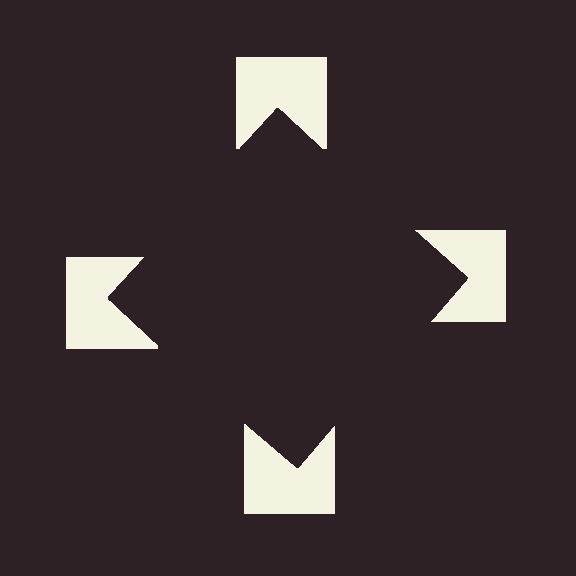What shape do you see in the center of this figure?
An illusory square — its edges are inferred from the aligned wedge cuts in the notched squares, not physically drawn.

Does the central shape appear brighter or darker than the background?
It typically appears slightly darker than the background, even though no actual brightness change is drawn.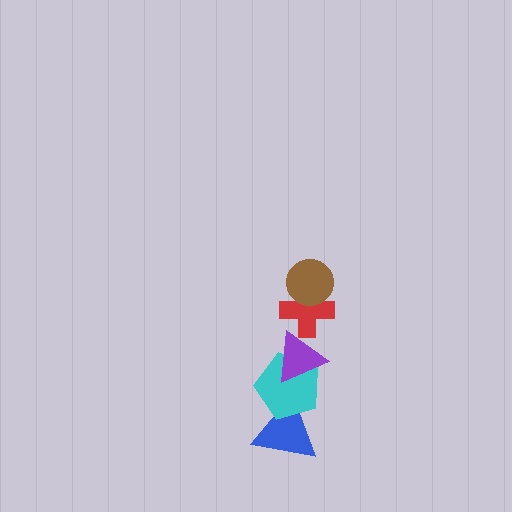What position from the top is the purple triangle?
The purple triangle is 3rd from the top.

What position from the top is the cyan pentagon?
The cyan pentagon is 4th from the top.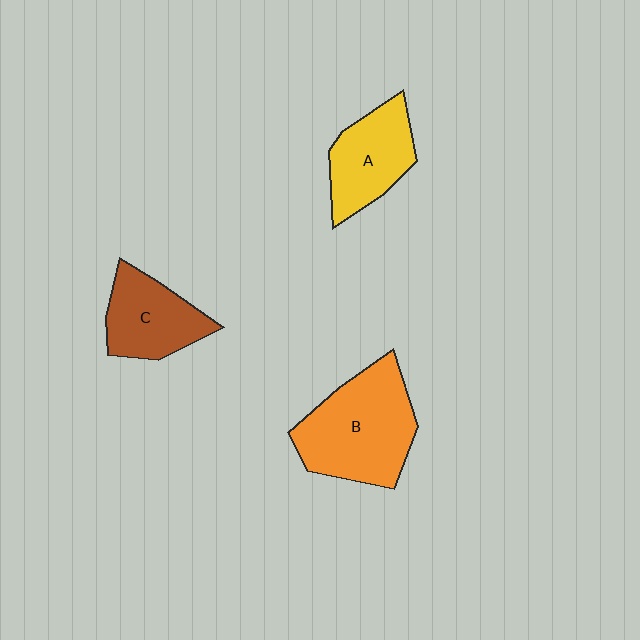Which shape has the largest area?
Shape B (orange).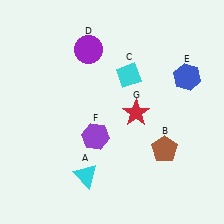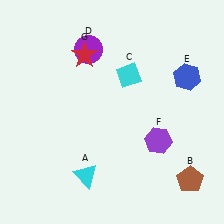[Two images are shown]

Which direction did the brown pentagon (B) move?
The brown pentagon (B) moved down.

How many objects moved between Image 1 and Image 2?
3 objects moved between the two images.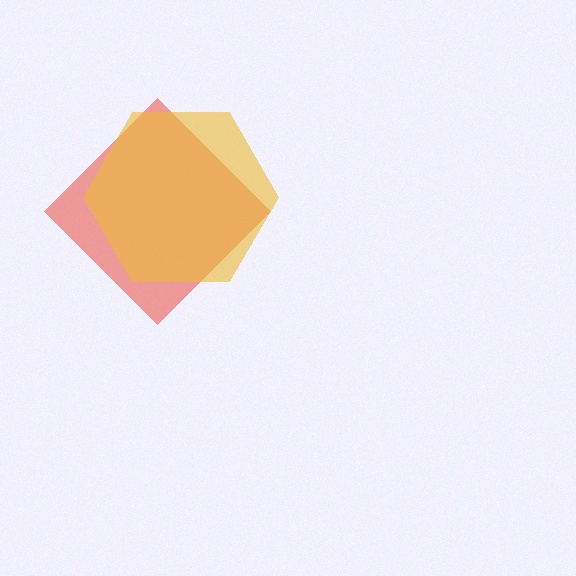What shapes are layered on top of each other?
The layered shapes are: a red diamond, a yellow hexagon.